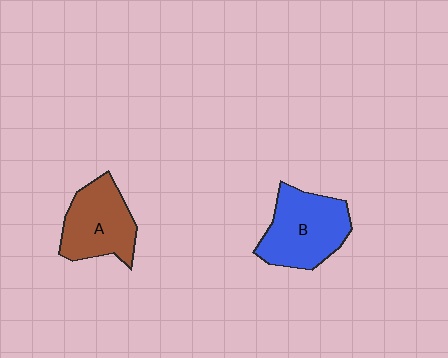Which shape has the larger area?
Shape B (blue).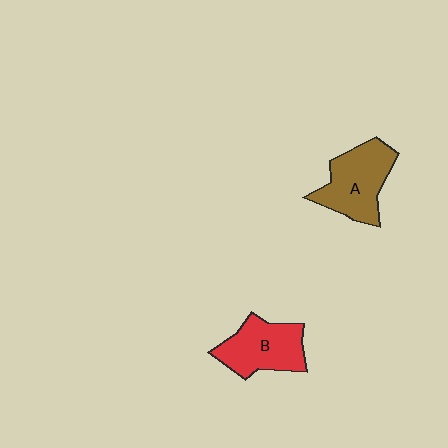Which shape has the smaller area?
Shape B (red).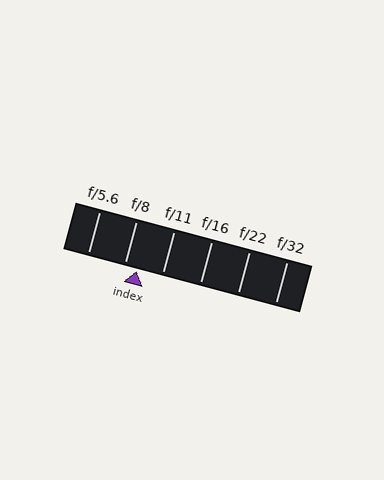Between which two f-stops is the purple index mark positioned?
The index mark is between f/8 and f/11.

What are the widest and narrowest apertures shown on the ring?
The widest aperture shown is f/5.6 and the narrowest is f/32.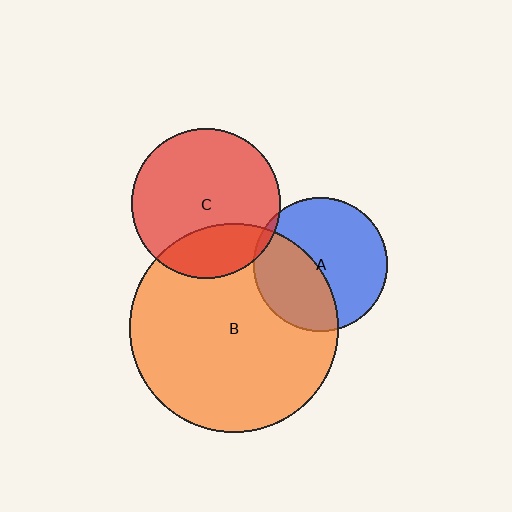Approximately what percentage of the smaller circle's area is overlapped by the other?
Approximately 25%.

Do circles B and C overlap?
Yes.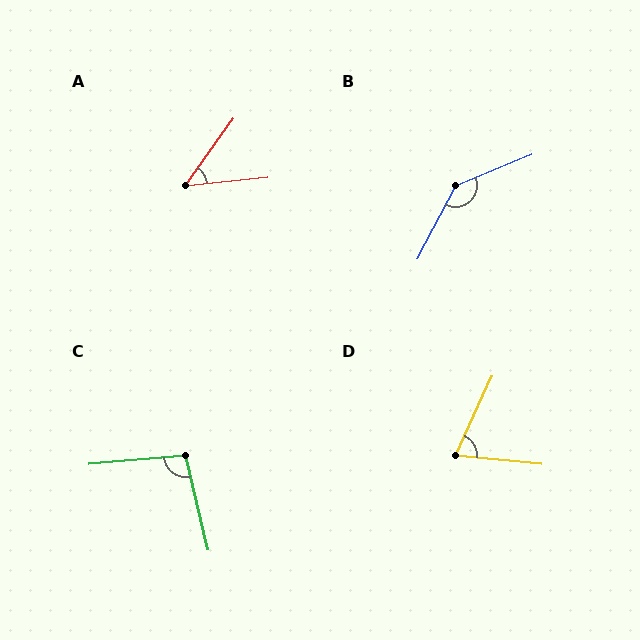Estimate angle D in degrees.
Approximately 70 degrees.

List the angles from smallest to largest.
A (48°), D (70°), C (98°), B (140°).